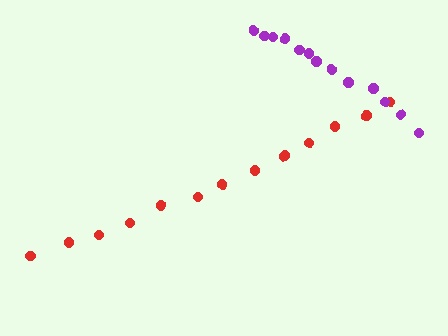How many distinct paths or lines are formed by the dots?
There are 2 distinct paths.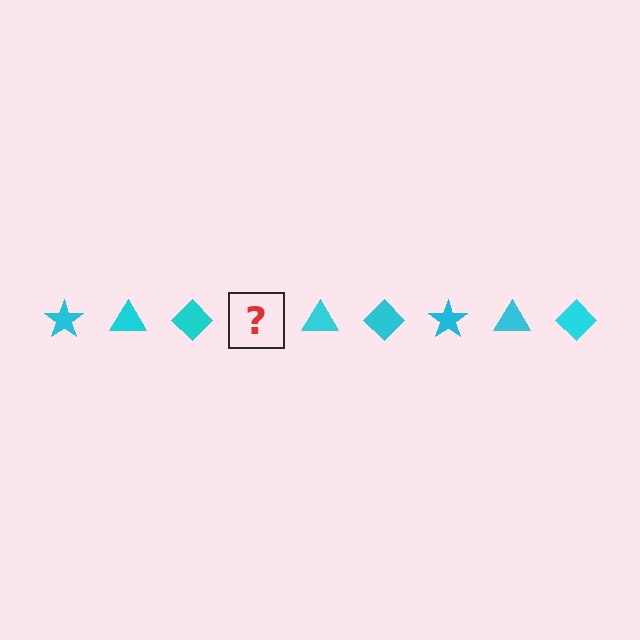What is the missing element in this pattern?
The missing element is a cyan star.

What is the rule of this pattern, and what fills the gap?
The rule is that the pattern cycles through star, triangle, diamond shapes in cyan. The gap should be filled with a cyan star.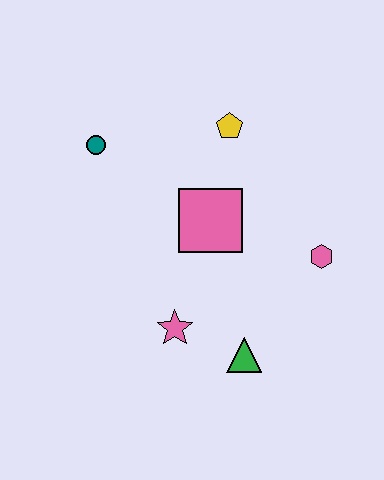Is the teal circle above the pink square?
Yes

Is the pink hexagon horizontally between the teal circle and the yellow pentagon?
No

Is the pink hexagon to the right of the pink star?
Yes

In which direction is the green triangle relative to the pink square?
The green triangle is below the pink square.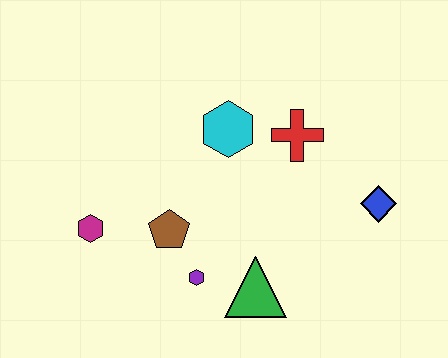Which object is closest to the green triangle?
The purple hexagon is closest to the green triangle.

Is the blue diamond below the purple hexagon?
No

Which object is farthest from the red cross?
The magenta hexagon is farthest from the red cross.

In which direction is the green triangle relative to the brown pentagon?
The green triangle is to the right of the brown pentagon.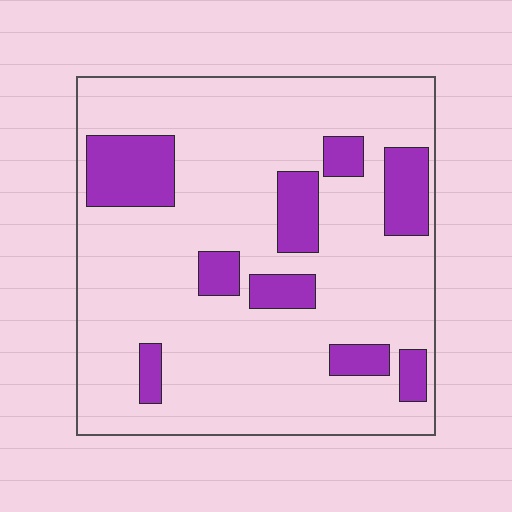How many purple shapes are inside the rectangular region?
9.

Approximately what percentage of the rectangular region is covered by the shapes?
Approximately 20%.